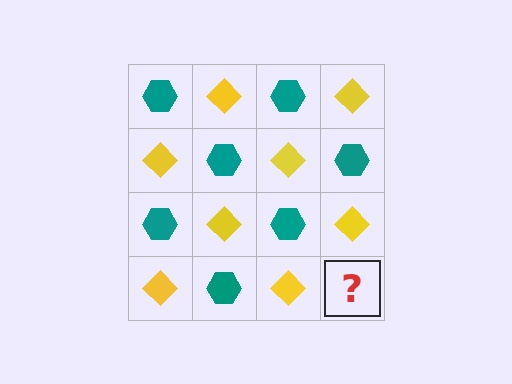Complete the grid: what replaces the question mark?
The question mark should be replaced with a teal hexagon.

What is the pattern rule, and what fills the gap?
The rule is that it alternates teal hexagon and yellow diamond in a checkerboard pattern. The gap should be filled with a teal hexagon.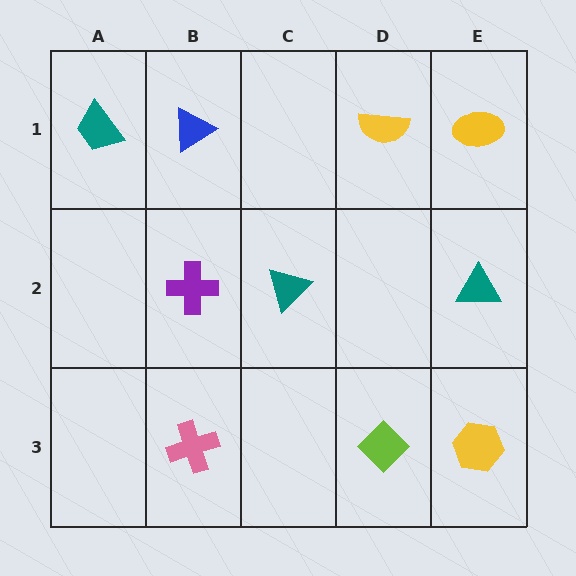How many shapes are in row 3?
3 shapes.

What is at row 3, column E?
A yellow hexagon.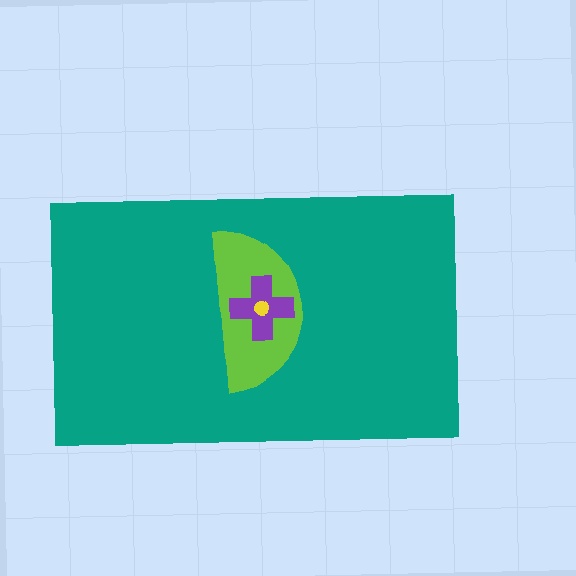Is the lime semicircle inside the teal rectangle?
Yes.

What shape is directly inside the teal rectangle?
The lime semicircle.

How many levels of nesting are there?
4.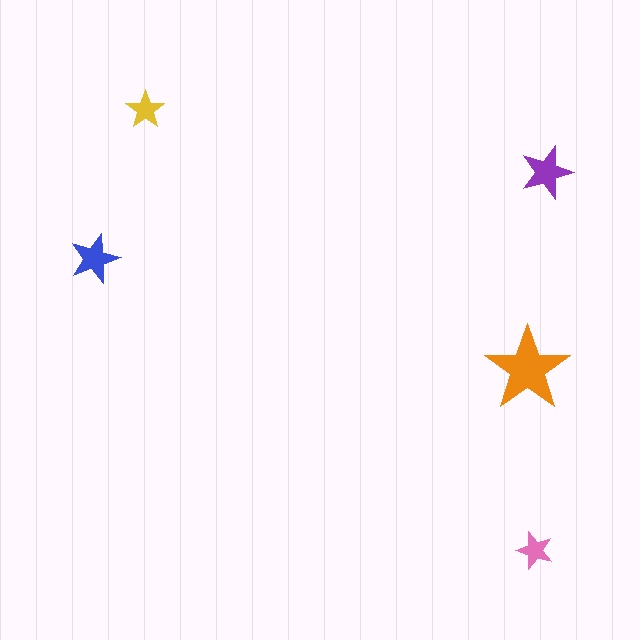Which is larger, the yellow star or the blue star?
The blue one.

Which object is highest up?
The yellow star is topmost.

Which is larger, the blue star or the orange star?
The orange one.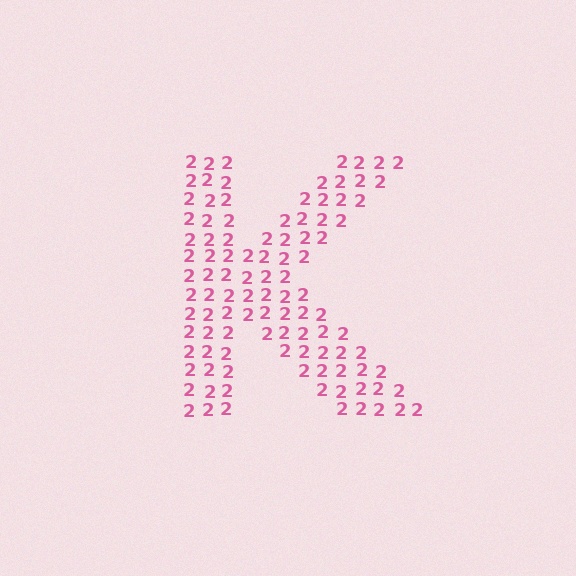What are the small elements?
The small elements are digit 2's.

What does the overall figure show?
The overall figure shows the letter K.